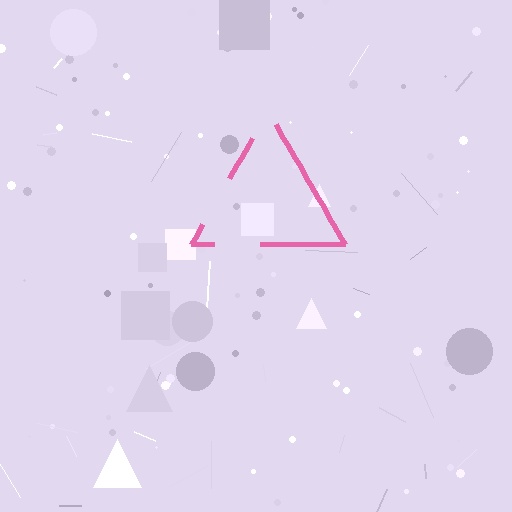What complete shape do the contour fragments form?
The contour fragments form a triangle.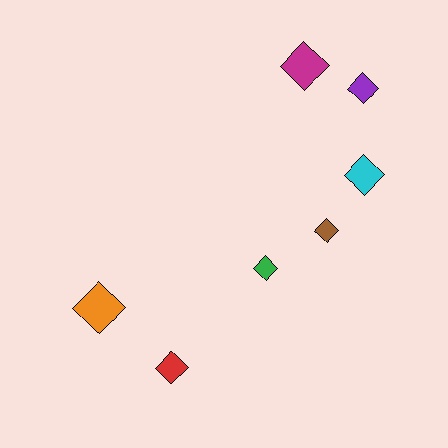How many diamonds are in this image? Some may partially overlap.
There are 7 diamonds.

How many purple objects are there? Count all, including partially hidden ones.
There is 1 purple object.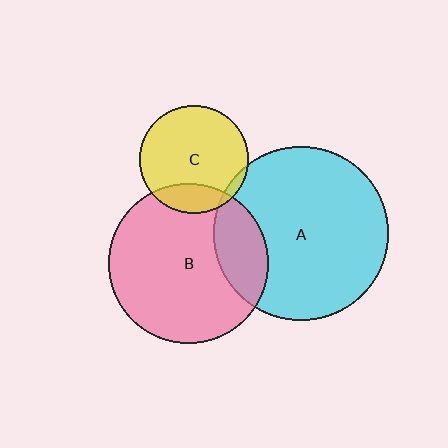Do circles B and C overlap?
Yes.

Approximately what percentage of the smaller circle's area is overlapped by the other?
Approximately 20%.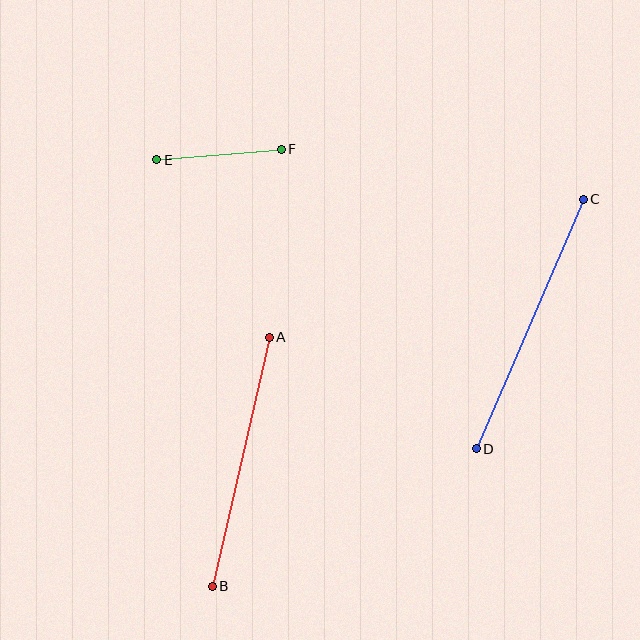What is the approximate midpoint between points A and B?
The midpoint is at approximately (241, 462) pixels.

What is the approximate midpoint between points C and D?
The midpoint is at approximately (530, 324) pixels.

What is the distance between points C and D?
The distance is approximately 271 pixels.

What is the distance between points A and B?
The distance is approximately 255 pixels.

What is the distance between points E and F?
The distance is approximately 125 pixels.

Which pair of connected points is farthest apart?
Points C and D are farthest apart.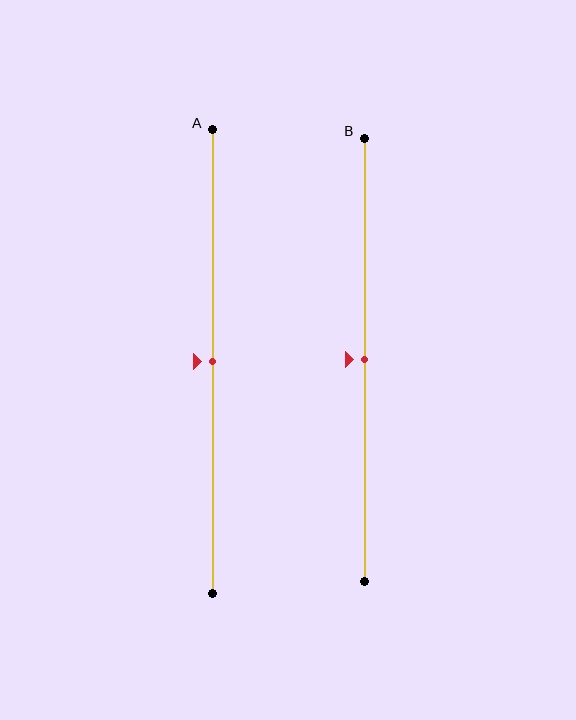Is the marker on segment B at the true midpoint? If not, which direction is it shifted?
Yes, the marker on segment B is at the true midpoint.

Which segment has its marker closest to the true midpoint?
Segment A has its marker closest to the true midpoint.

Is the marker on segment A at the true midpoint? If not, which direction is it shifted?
Yes, the marker on segment A is at the true midpoint.